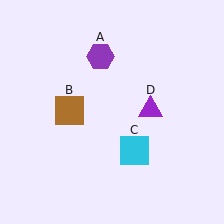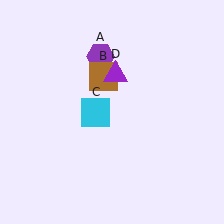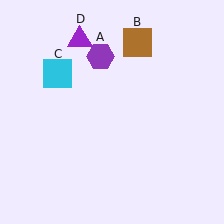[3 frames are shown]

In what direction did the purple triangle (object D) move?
The purple triangle (object D) moved up and to the left.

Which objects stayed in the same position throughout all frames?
Purple hexagon (object A) remained stationary.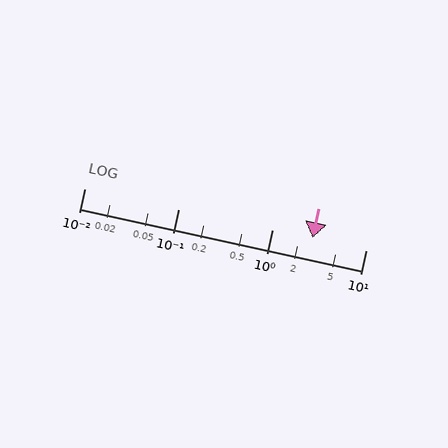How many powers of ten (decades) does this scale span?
The scale spans 3 decades, from 0.01 to 10.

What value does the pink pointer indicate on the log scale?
The pointer indicates approximately 2.7.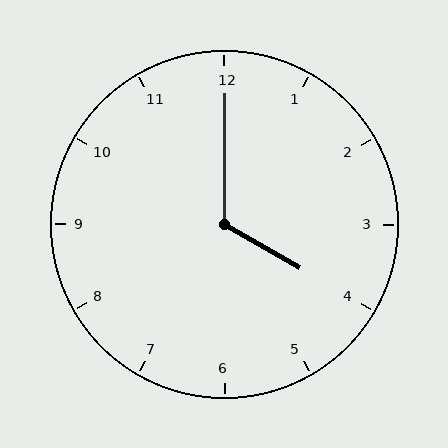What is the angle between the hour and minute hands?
Approximately 120 degrees.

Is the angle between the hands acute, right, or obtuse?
It is obtuse.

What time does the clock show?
4:00.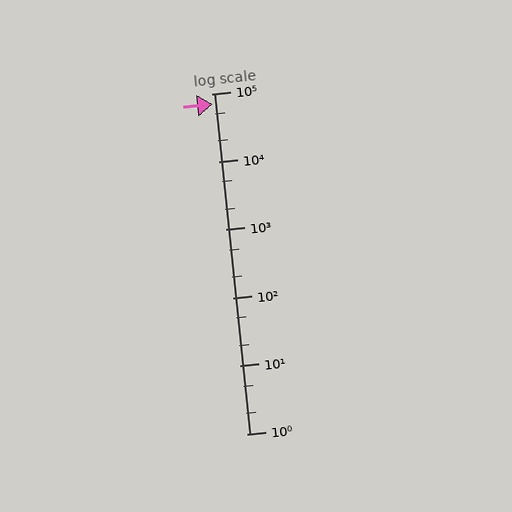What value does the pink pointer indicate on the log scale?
The pointer indicates approximately 71000.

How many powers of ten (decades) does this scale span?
The scale spans 5 decades, from 1 to 100000.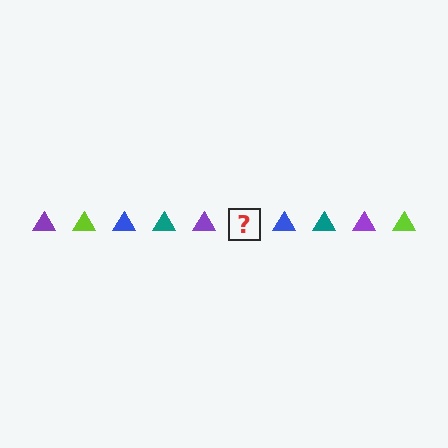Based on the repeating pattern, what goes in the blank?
The blank should be a lime triangle.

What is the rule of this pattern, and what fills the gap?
The rule is that the pattern cycles through purple, lime, blue, teal triangles. The gap should be filled with a lime triangle.